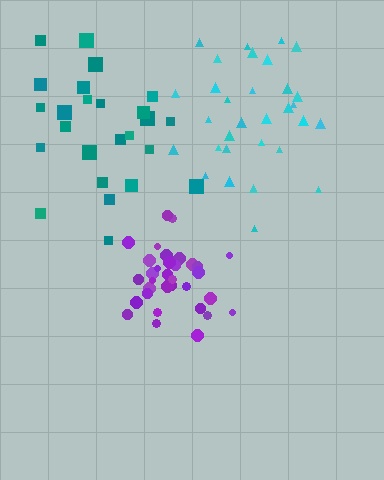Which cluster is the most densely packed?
Purple.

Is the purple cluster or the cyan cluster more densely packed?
Purple.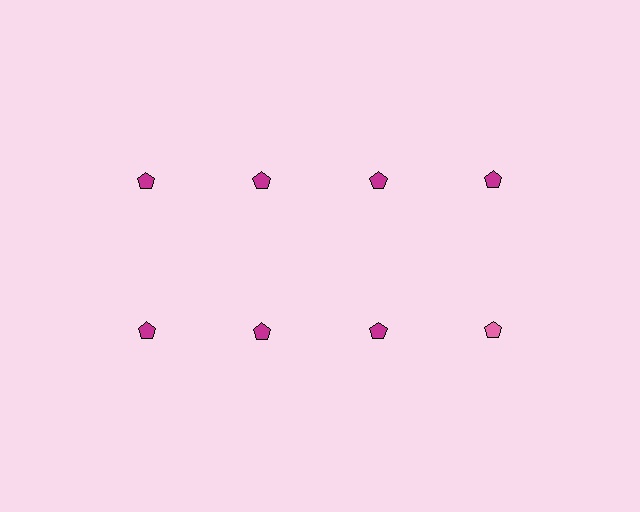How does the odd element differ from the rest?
It has a different color: pink instead of magenta.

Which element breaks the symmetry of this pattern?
The pink pentagon in the second row, second from right column breaks the symmetry. All other shapes are magenta pentagons.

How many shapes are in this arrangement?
There are 8 shapes arranged in a grid pattern.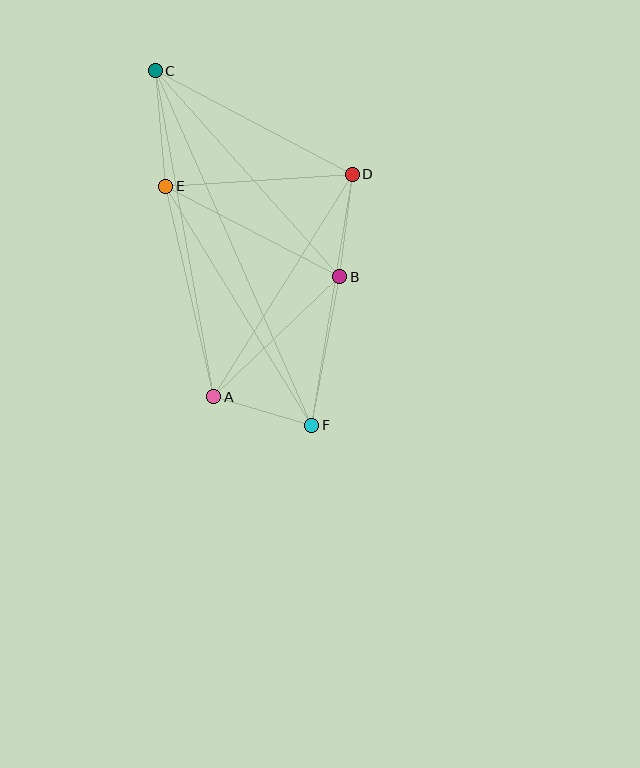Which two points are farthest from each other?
Points C and F are farthest from each other.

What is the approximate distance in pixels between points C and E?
The distance between C and E is approximately 116 pixels.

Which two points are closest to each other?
Points A and F are closest to each other.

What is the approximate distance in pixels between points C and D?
The distance between C and D is approximately 223 pixels.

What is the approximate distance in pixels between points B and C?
The distance between B and C is approximately 277 pixels.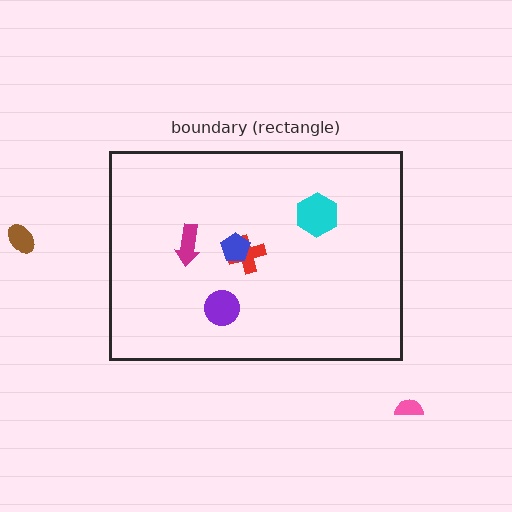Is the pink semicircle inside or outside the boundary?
Outside.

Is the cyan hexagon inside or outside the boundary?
Inside.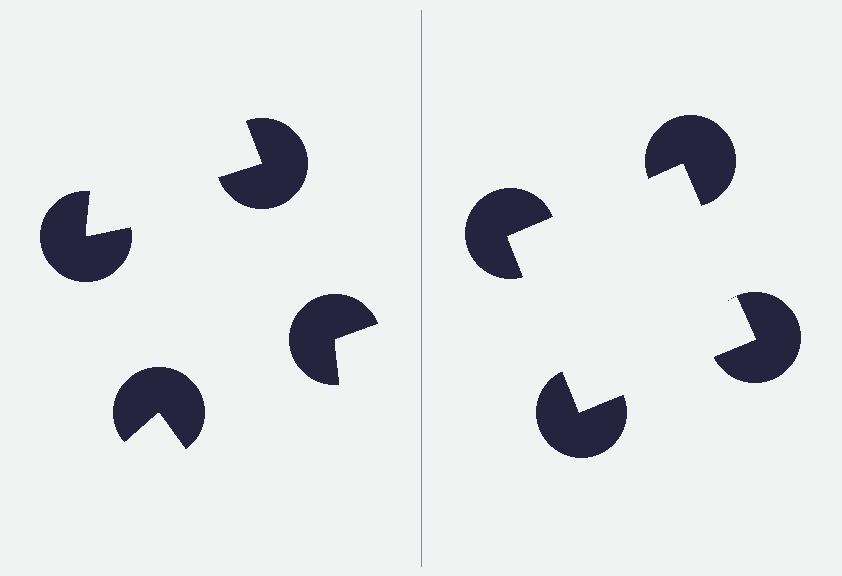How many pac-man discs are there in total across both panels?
8 — 4 on each side.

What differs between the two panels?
The pac-man discs are positioned identically on both sides; only the wedge orientations differ. On the right they align to a square; on the left they are misaligned.